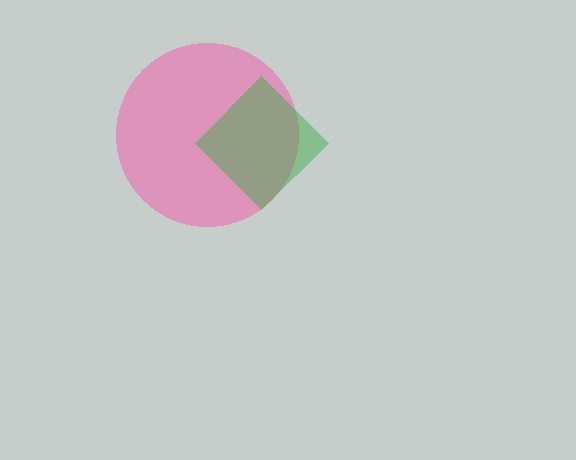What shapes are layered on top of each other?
The layered shapes are: a pink circle, a green diamond.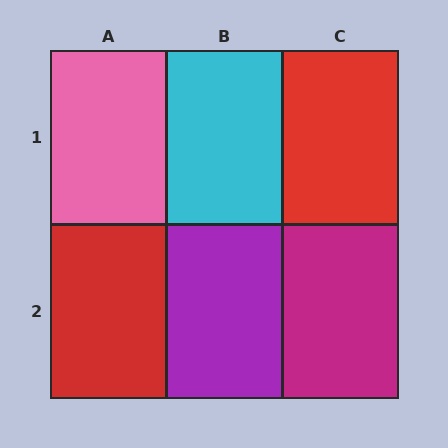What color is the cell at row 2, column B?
Purple.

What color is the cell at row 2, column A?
Red.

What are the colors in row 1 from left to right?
Pink, cyan, red.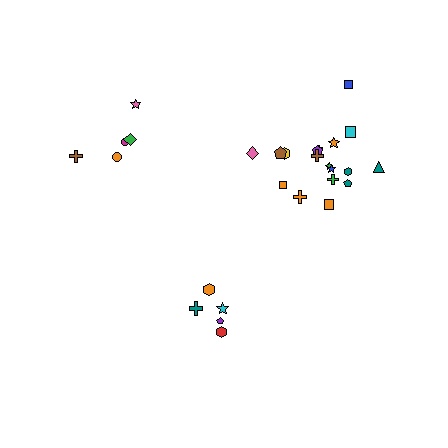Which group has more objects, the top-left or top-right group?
The top-right group.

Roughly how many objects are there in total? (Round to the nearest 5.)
Roughly 30 objects in total.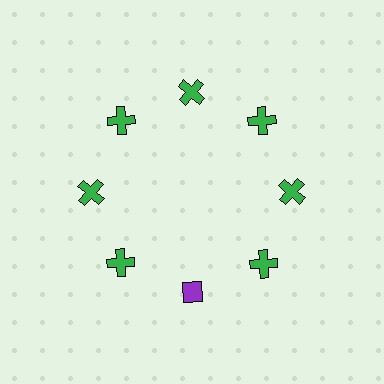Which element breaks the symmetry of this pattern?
The purple diamond at roughly the 6 o'clock position breaks the symmetry. All other shapes are green crosses.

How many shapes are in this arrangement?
There are 8 shapes arranged in a ring pattern.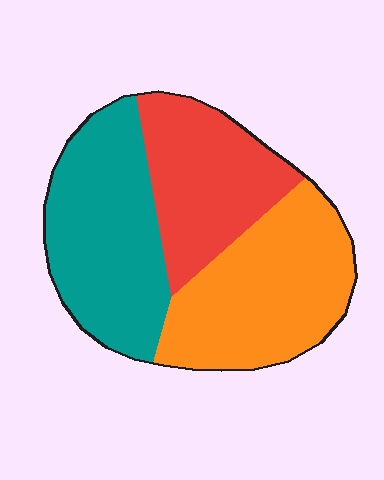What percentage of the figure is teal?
Teal takes up about three eighths (3/8) of the figure.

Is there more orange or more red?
Orange.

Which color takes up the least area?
Red, at roughly 30%.